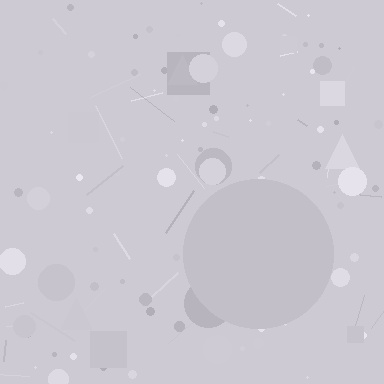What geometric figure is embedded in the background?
A circle is embedded in the background.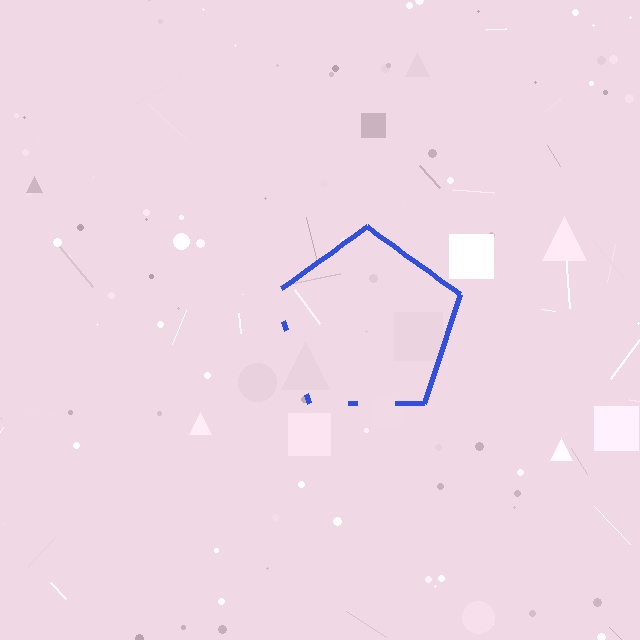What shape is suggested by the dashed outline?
The dashed outline suggests a pentagon.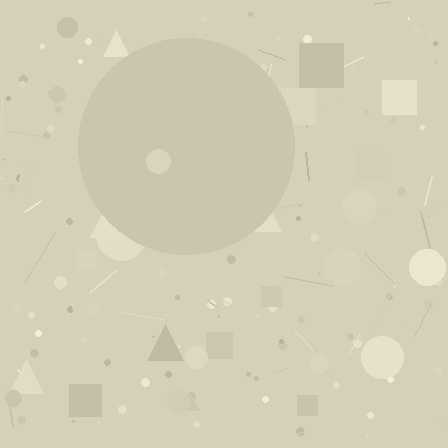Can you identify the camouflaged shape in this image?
The camouflaged shape is a circle.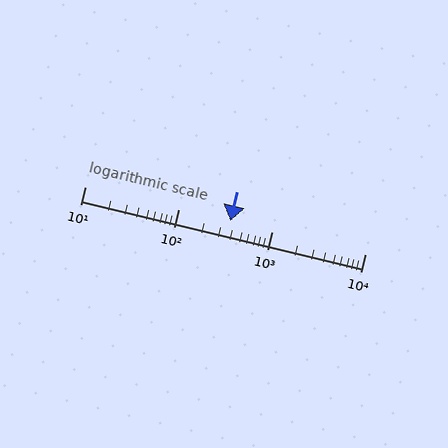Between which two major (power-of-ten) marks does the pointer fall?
The pointer is between 100 and 1000.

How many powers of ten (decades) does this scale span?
The scale spans 3 decades, from 10 to 10000.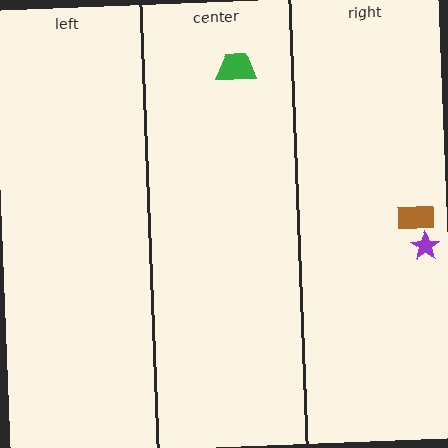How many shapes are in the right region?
2.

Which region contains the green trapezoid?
The center region.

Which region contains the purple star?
The right region.